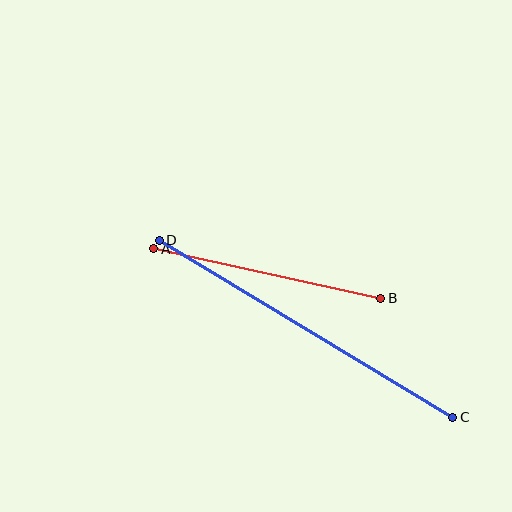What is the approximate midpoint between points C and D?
The midpoint is at approximately (306, 329) pixels.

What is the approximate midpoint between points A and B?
The midpoint is at approximately (267, 273) pixels.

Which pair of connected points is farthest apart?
Points C and D are farthest apart.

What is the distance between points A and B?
The distance is approximately 232 pixels.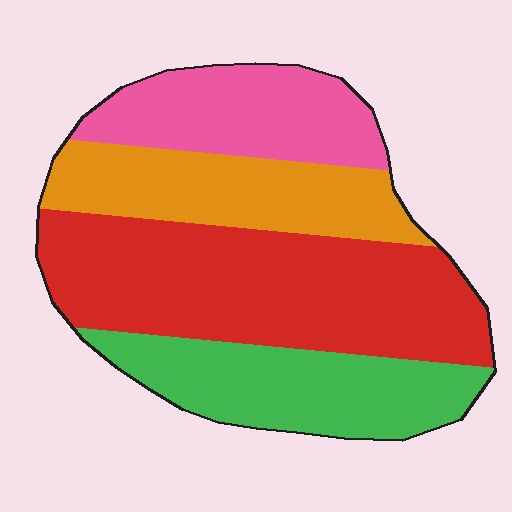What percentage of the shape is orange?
Orange takes up about one fifth (1/5) of the shape.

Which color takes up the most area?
Red, at roughly 40%.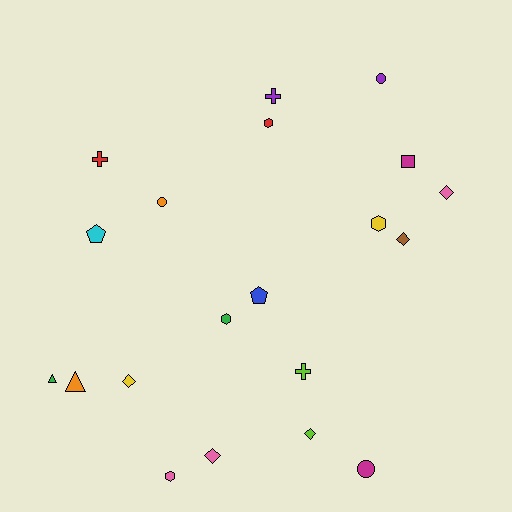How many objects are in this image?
There are 20 objects.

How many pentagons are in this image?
There are 2 pentagons.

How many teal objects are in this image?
There are no teal objects.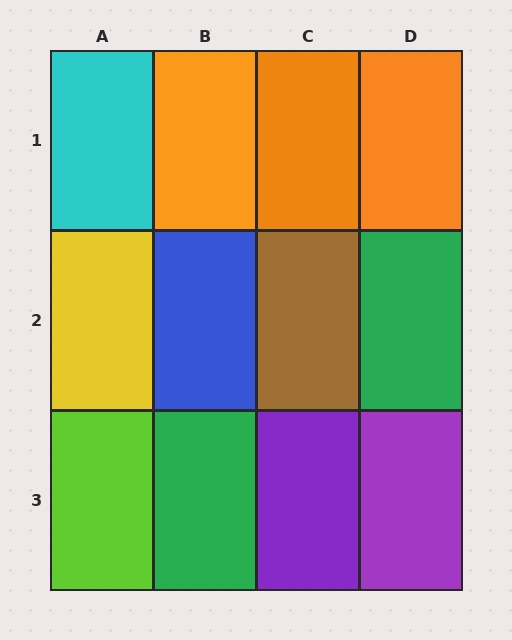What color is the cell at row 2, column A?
Yellow.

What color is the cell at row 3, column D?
Purple.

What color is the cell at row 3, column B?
Green.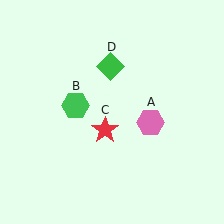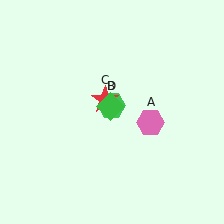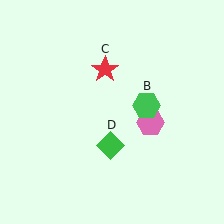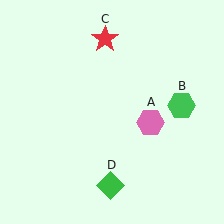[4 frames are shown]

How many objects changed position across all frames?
3 objects changed position: green hexagon (object B), red star (object C), green diamond (object D).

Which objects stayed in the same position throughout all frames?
Pink hexagon (object A) remained stationary.